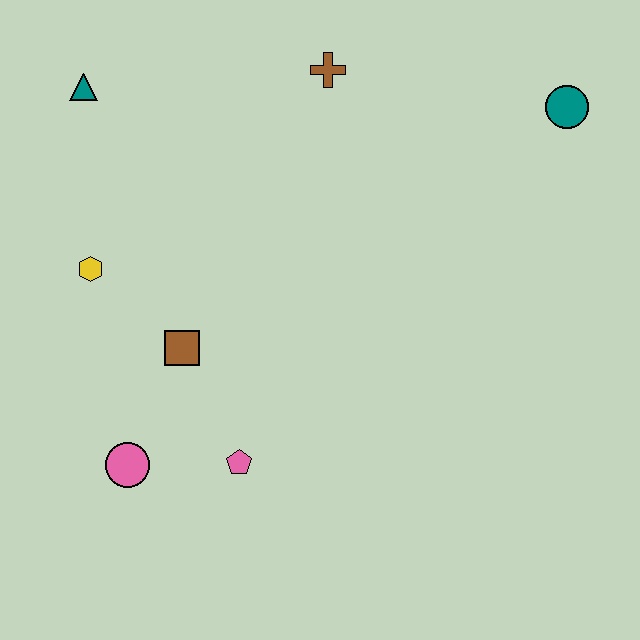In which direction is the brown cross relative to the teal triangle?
The brown cross is to the right of the teal triangle.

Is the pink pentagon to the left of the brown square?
No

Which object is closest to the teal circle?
The brown cross is closest to the teal circle.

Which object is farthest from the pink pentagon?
The teal circle is farthest from the pink pentagon.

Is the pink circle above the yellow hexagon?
No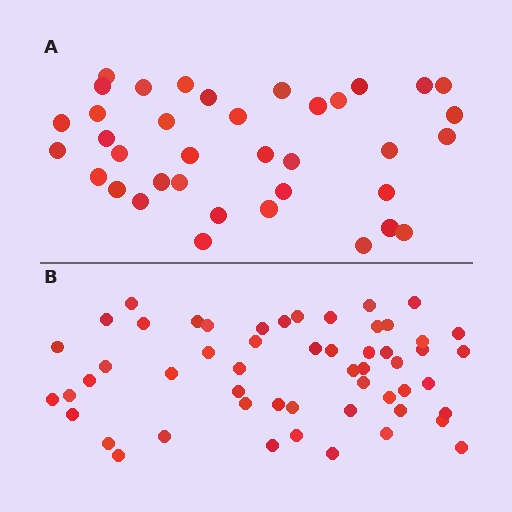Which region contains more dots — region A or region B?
Region B (the bottom region) has more dots.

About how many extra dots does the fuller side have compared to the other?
Region B has approximately 15 more dots than region A.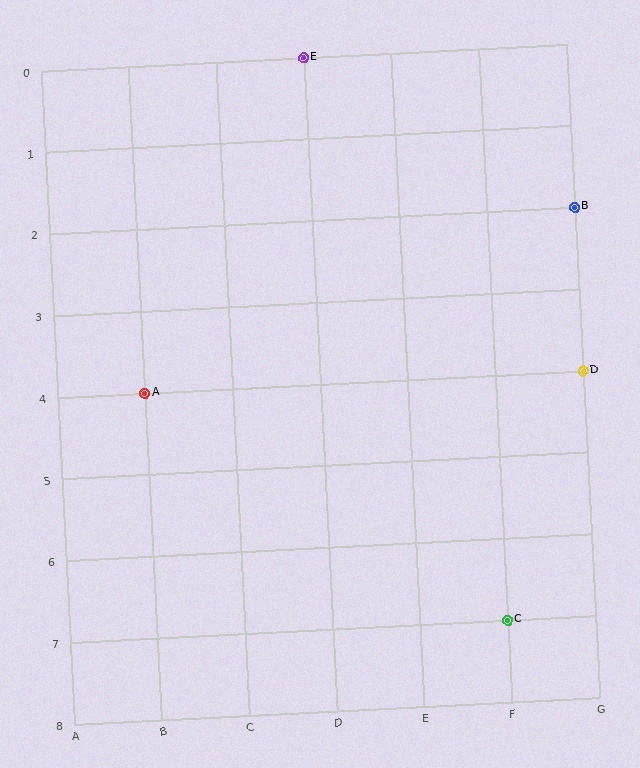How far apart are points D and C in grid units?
Points D and C are 1 column and 3 rows apart (about 3.2 grid units diagonally).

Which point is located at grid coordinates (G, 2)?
Point B is at (G, 2).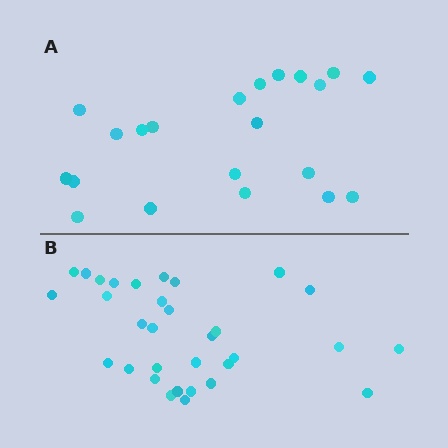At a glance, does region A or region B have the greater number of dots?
Region B (the bottom region) has more dots.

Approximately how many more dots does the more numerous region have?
Region B has roughly 12 or so more dots than region A.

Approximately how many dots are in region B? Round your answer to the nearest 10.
About 30 dots. (The exact count is 32, which rounds to 30.)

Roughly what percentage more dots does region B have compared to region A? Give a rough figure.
About 50% more.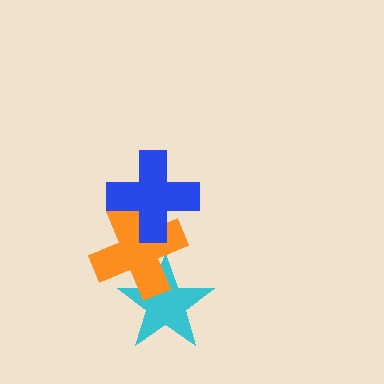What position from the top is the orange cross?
The orange cross is 2nd from the top.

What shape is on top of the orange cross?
The blue cross is on top of the orange cross.